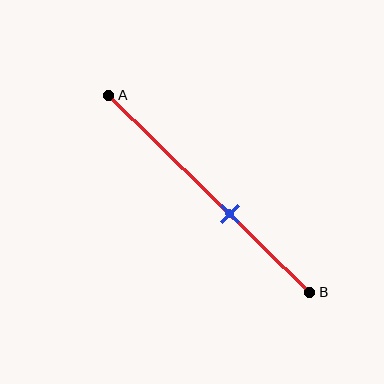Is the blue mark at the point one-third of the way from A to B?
No, the mark is at about 60% from A, not at the 33% one-third point.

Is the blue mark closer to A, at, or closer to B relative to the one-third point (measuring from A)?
The blue mark is closer to point B than the one-third point of segment AB.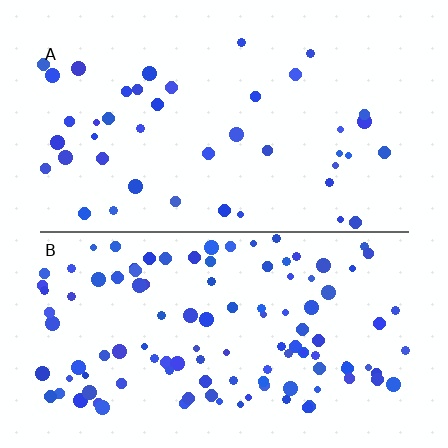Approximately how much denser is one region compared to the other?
Approximately 2.7× — region B over region A.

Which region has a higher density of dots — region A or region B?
B (the bottom).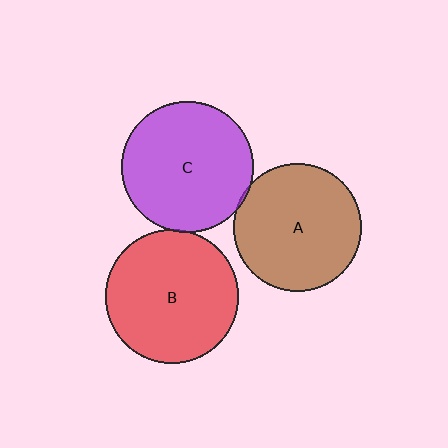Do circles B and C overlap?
Yes.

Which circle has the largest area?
Circle B (red).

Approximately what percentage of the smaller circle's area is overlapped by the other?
Approximately 5%.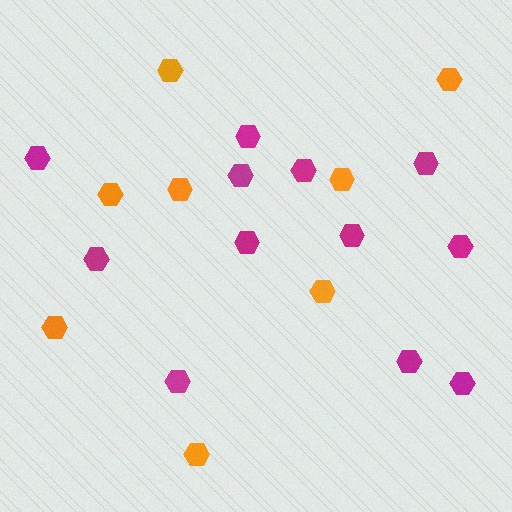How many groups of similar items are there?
There are 2 groups: one group of orange hexagons (8) and one group of magenta hexagons (12).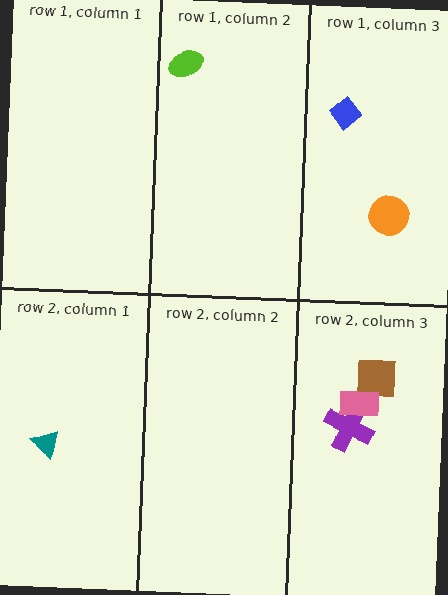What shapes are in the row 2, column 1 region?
The teal triangle.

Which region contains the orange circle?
The row 1, column 3 region.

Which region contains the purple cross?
The row 2, column 3 region.